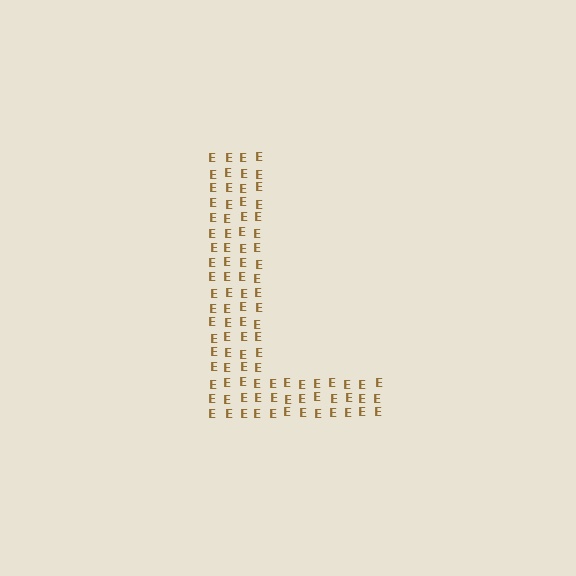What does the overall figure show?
The overall figure shows the letter L.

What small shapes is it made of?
It is made of small letter E's.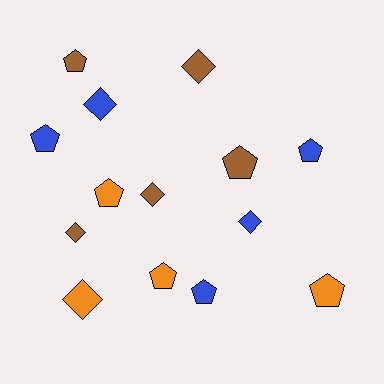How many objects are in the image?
There are 14 objects.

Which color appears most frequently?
Blue, with 5 objects.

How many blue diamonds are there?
There are 2 blue diamonds.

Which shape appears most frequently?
Pentagon, with 8 objects.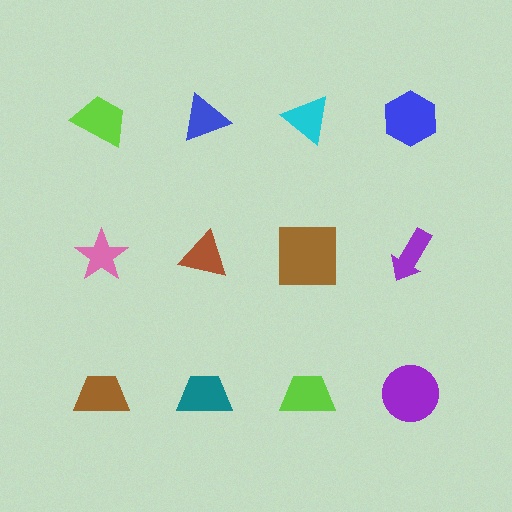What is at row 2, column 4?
A purple arrow.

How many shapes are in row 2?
4 shapes.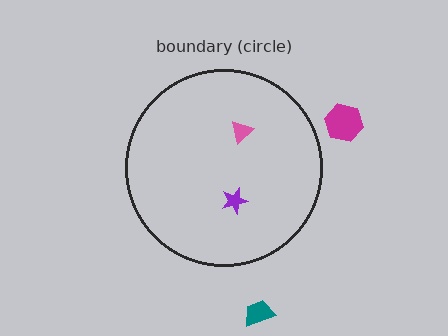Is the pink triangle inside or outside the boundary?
Inside.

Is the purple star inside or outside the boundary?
Inside.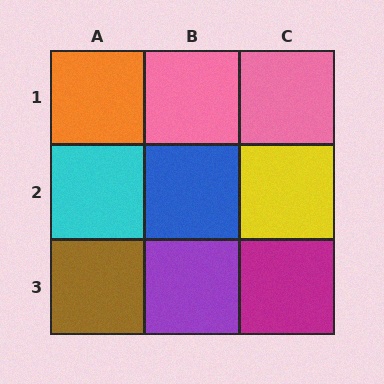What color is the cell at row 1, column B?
Pink.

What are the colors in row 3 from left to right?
Brown, purple, magenta.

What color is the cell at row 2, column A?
Cyan.